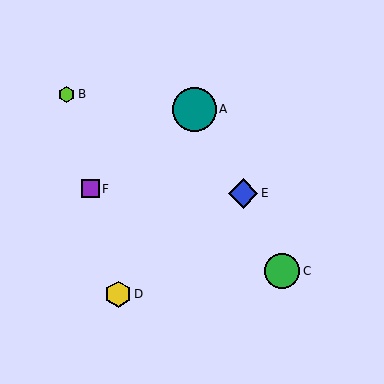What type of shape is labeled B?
Shape B is a lime hexagon.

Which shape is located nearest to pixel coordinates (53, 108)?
The lime hexagon (labeled B) at (66, 94) is nearest to that location.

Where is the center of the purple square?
The center of the purple square is at (90, 189).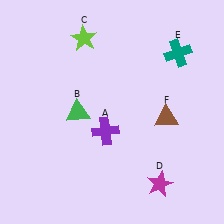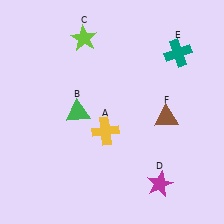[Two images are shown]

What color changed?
The cross (A) changed from purple in Image 1 to yellow in Image 2.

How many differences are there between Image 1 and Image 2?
There is 1 difference between the two images.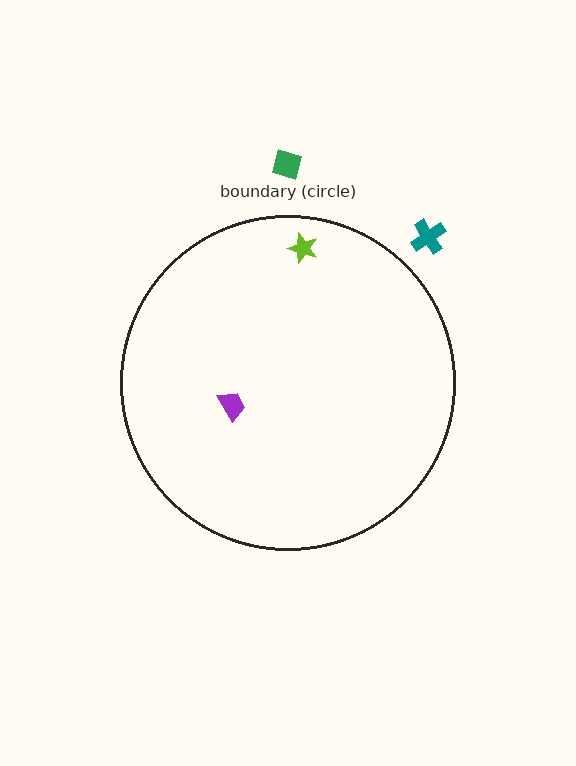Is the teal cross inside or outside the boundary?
Outside.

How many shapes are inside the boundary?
2 inside, 2 outside.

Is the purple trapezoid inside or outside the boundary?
Inside.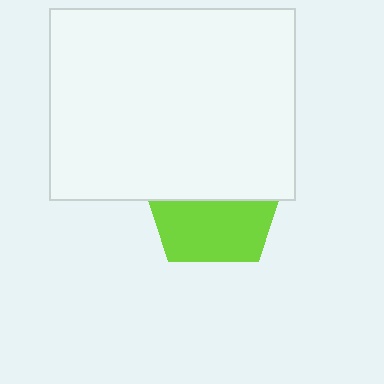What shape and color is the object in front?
The object in front is a white rectangle.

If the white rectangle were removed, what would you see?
You would see the complete lime pentagon.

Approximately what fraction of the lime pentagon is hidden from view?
Roughly 53% of the lime pentagon is hidden behind the white rectangle.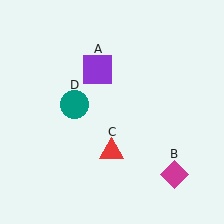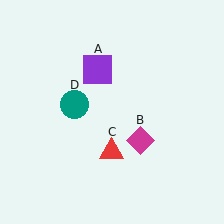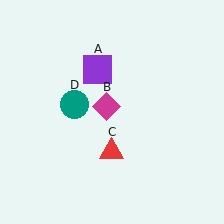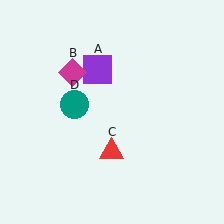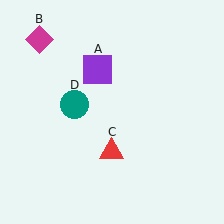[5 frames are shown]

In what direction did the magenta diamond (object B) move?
The magenta diamond (object B) moved up and to the left.